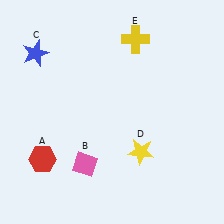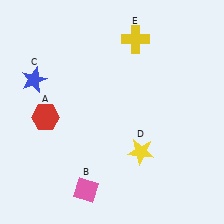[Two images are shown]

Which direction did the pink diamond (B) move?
The pink diamond (B) moved down.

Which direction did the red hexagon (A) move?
The red hexagon (A) moved up.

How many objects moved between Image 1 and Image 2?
3 objects moved between the two images.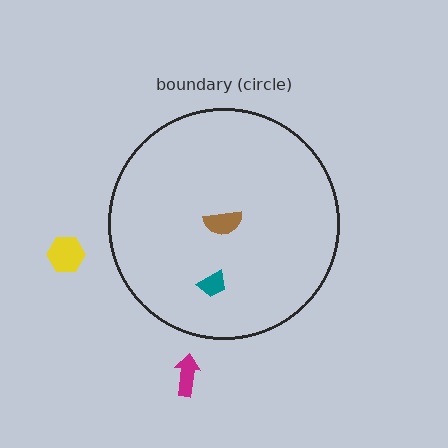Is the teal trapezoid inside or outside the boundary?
Inside.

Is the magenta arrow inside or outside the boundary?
Outside.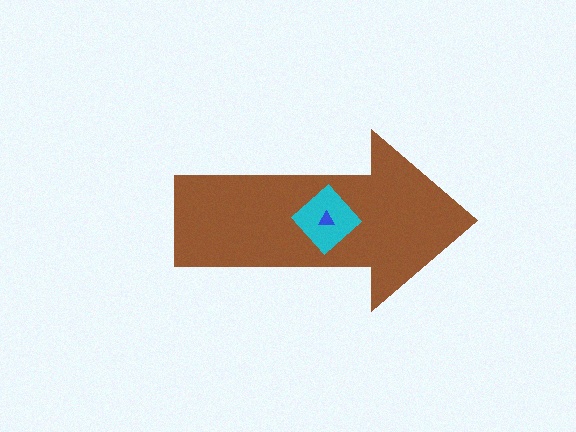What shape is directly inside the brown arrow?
The cyan diamond.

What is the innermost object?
The blue triangle.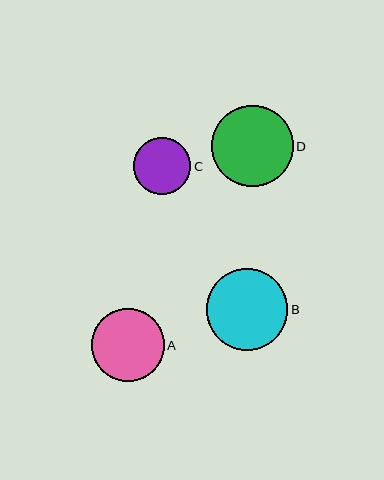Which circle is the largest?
Circle B is the largest with a size of approximately 81 pixels.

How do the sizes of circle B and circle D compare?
Circle B and circle D are approximately the same size.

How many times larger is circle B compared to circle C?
Circle B is approximately 1.4 times the size of circle C.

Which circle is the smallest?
Circle C is the smallest with a size of approximately 57 pixels.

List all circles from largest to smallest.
From largest to smallest: B, D, A, C.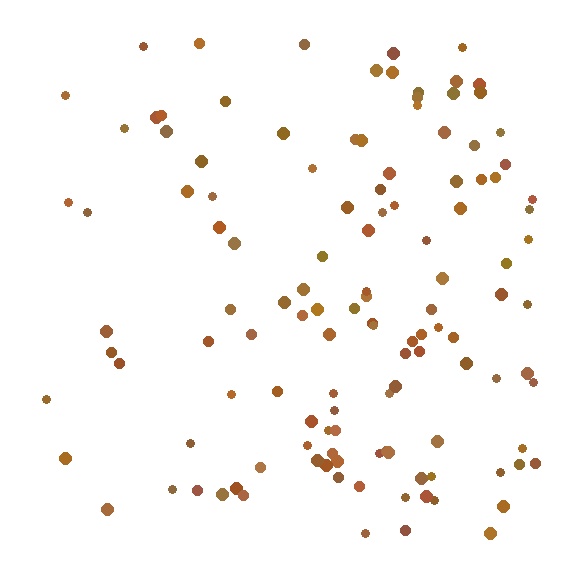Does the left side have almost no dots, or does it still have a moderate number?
Still a moderate number, just noticeably fewer than the right.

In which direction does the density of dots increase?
From left to right, with the right side densest.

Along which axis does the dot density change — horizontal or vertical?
Horizontal.